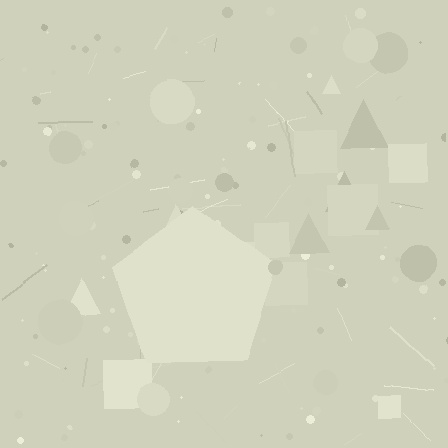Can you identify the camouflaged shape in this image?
The camouflaged shape is a pentagon.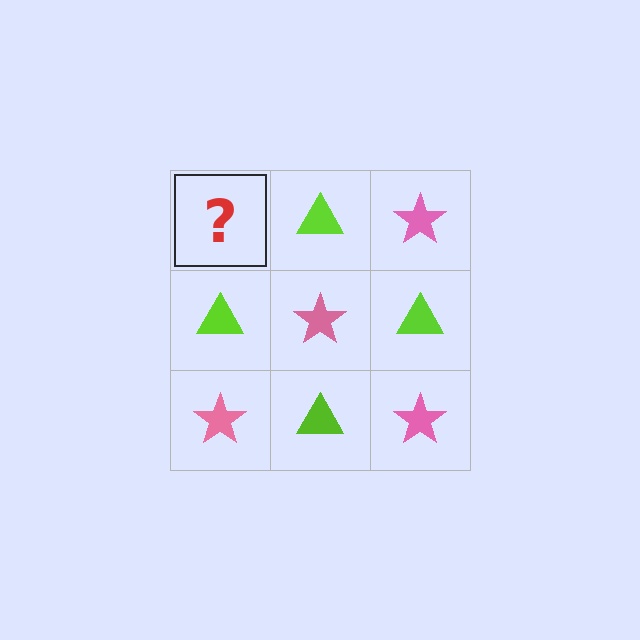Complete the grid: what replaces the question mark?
The question mark should be replaced with a pink star.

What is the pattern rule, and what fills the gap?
The rule is that it alternates pink star and lime triangle in a checkerboard pattern. The gap should be filled with a pink star.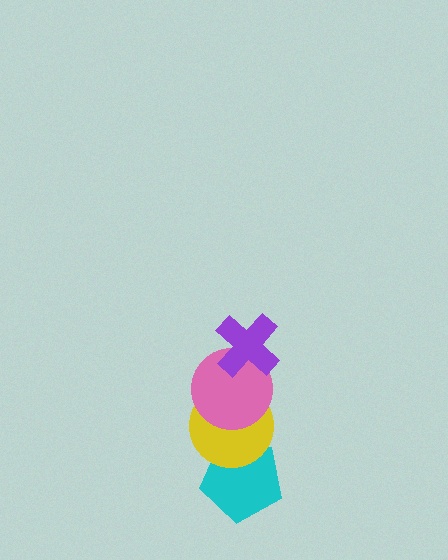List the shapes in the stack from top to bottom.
From top to bottom: the purple cross, the pink circle, the yellow circle, the cyan pentagon.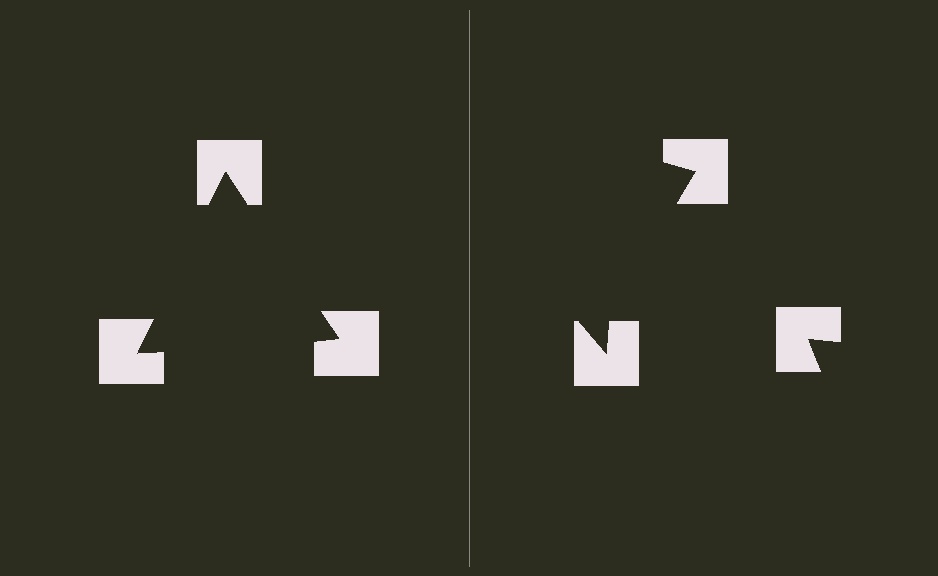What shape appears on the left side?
An illusory triangle.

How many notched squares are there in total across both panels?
6 — 3 on each side.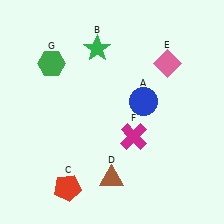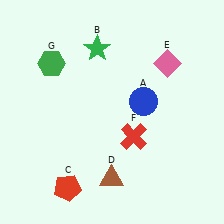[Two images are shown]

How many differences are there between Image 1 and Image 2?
There is 1 difference between the two images.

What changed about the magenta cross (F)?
In Image 1, F is magenta. In Image 2, it changed to red.